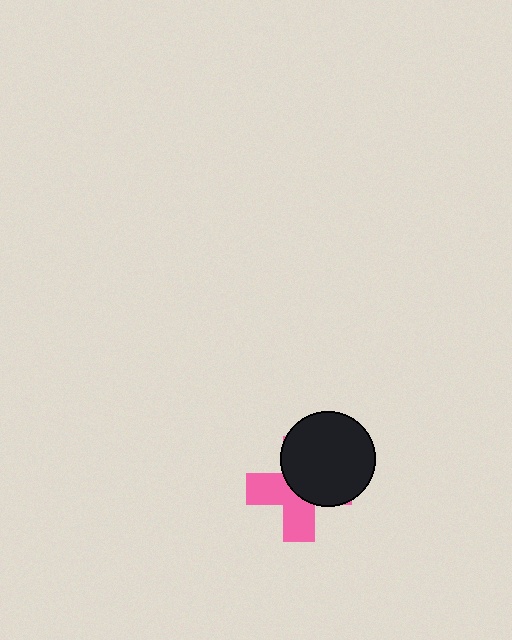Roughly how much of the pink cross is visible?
About half of it is visible (roughly 47%).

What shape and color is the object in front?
The object in front is a black circle.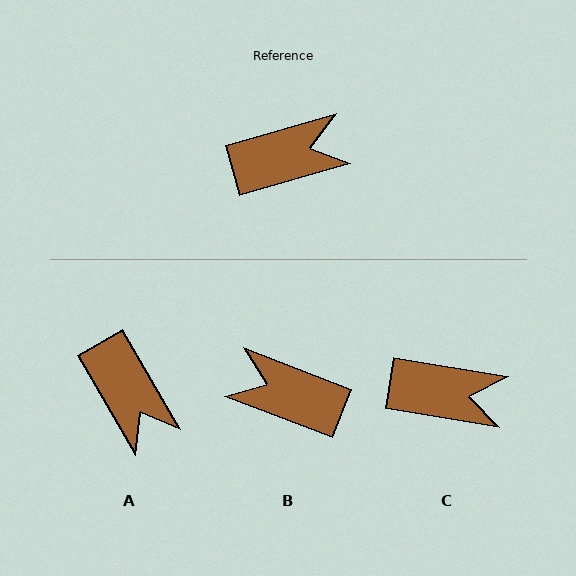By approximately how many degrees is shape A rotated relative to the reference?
Approximately 76 degrees clockwise.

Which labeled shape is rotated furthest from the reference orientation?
B, about 143 degrees away.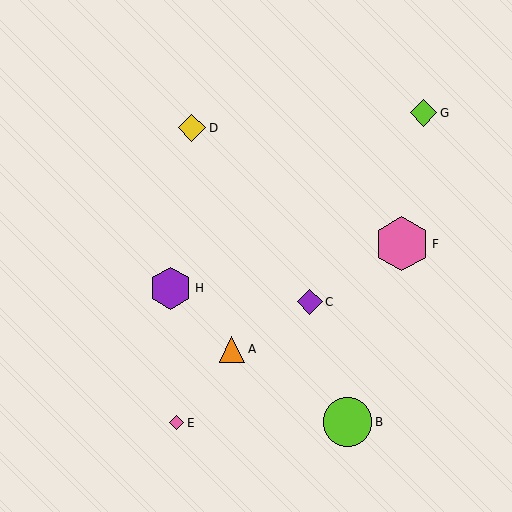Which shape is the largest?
The pink hexagon (labeled F) is the largest.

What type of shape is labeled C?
Shape C is a purple diamond.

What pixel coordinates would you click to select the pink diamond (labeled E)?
Click at (177, 423) to select the pink diamond E.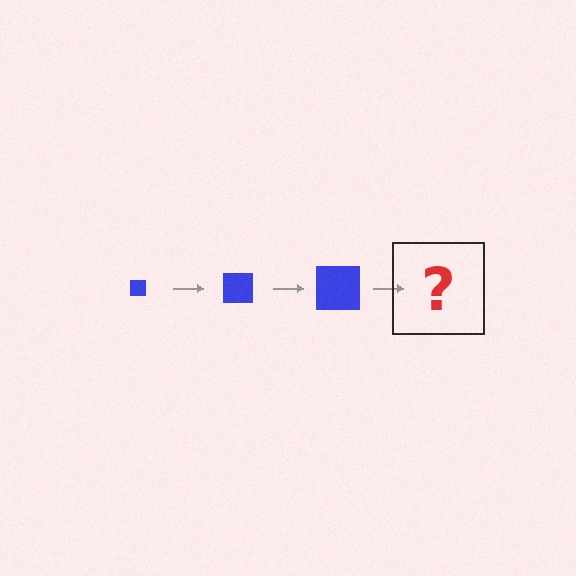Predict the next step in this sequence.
The next step is a blue square, larger than the previous one.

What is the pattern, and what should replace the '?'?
The pattern is that the square gets progressively larger each step. The '?' should be a blue square, larger than the previous one.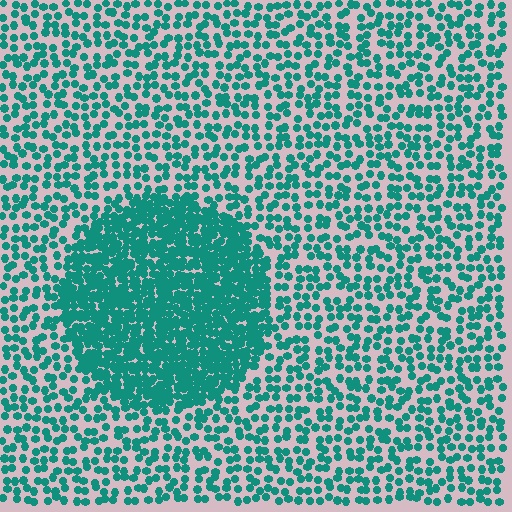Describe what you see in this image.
The image contains small teal elements arranged at two different densities. A circle-shaped region is visible where the elements are more densely packed than the surrounding area.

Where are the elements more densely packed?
The elements are more densely packed inside the circle boundary.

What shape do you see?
I see a circle.